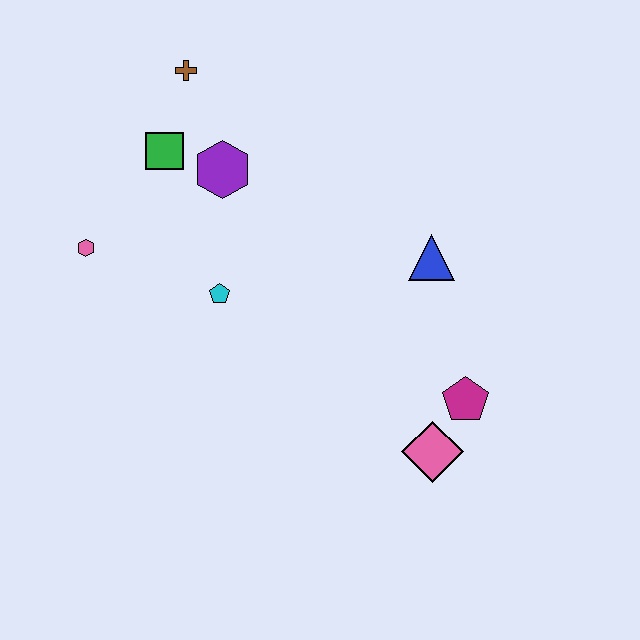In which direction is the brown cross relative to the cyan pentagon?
The brown cross is above the cyan pentagon.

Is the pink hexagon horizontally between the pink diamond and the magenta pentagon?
No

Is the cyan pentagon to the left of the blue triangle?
Yes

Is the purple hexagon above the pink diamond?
Yes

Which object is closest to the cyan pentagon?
The purple hexagon is closest to the cyan pentagon.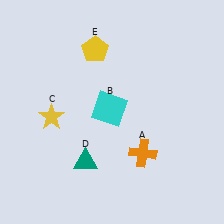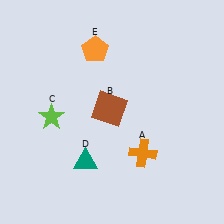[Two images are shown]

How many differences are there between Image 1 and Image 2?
There are 3 differences between the two images.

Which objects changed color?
B changed from cyan to brown. C changed from yellow to lime. E changed from yellow to orange.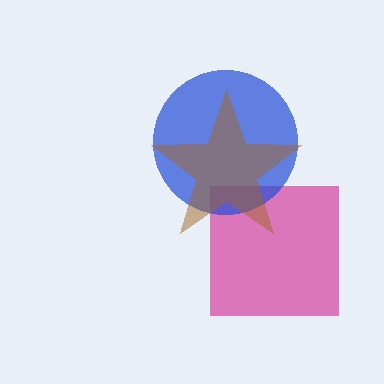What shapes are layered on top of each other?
The layered shapes are: a magenta square, a blue circle, a brown star.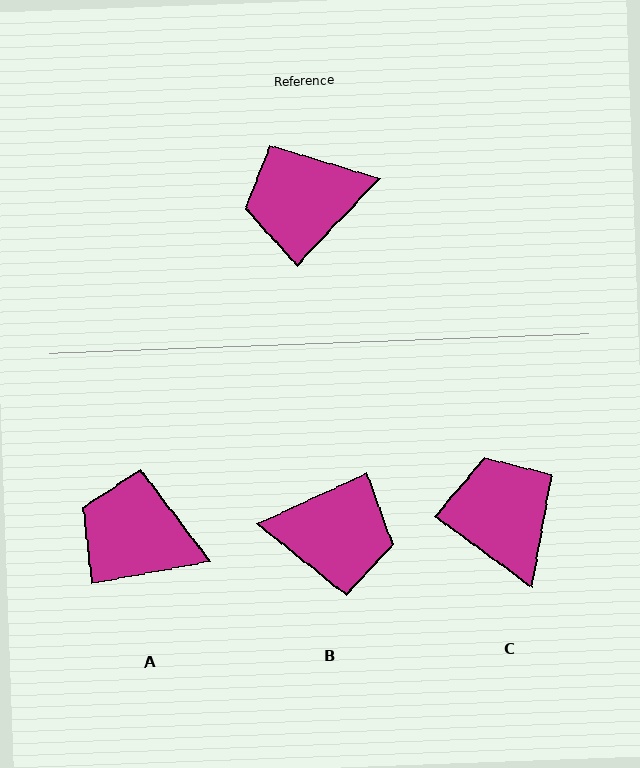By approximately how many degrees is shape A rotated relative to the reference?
Approximately 36 degrees clockwise.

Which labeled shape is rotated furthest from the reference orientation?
B, about 158 degrees away.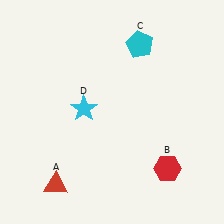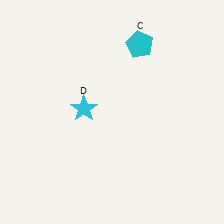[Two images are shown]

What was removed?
The red triangle (A), the red hexagon (B) were removed in Image 2.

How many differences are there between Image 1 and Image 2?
There are 2 differences between the two images.